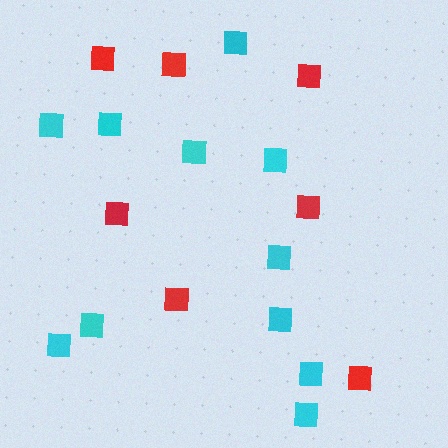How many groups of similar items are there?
There are 2 groups: one group of cyan squares (11) and one group of red squares (7).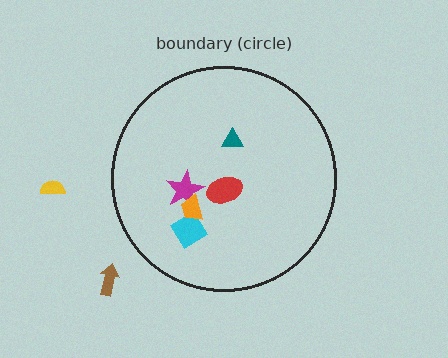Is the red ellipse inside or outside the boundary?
Inside.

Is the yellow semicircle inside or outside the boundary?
Outside.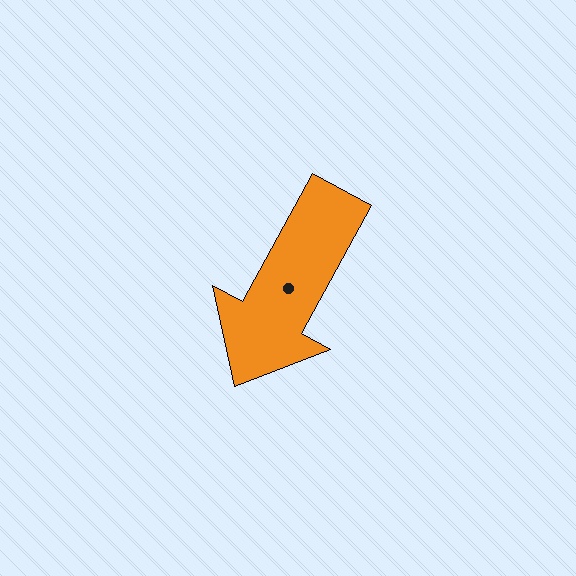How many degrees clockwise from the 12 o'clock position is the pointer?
Approximately 209 degrees.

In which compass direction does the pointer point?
Southwest.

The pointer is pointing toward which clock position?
Roughly 7 o'clock.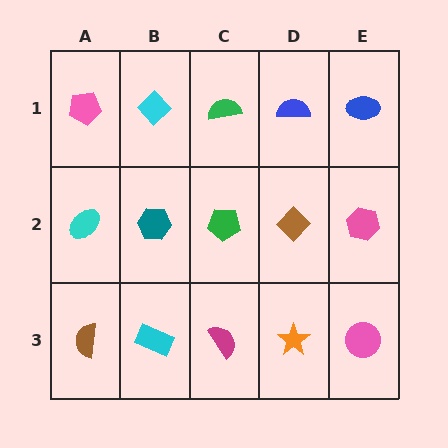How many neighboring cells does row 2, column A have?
3.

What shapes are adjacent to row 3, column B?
A teal hexagon (row 2, column B), a brown semicircle (row 3, column A), a magenta semicircle (row 3, column C).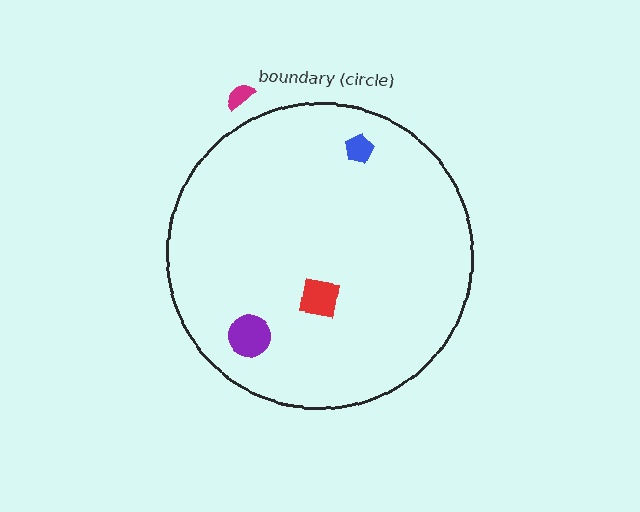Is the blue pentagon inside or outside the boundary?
Inside.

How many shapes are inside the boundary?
3 inside, 1 outside.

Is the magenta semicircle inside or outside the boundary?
Outside.